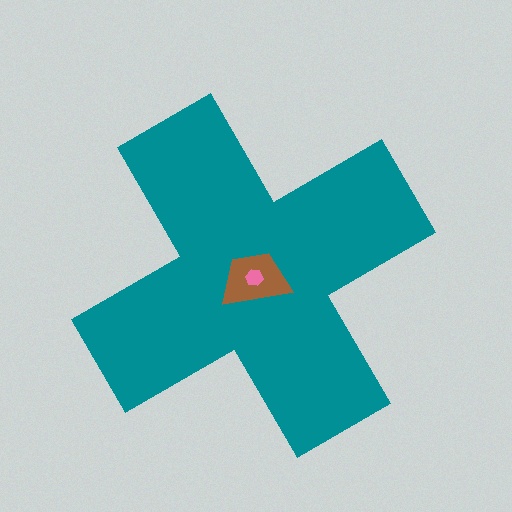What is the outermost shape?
The teal cross.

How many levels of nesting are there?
3.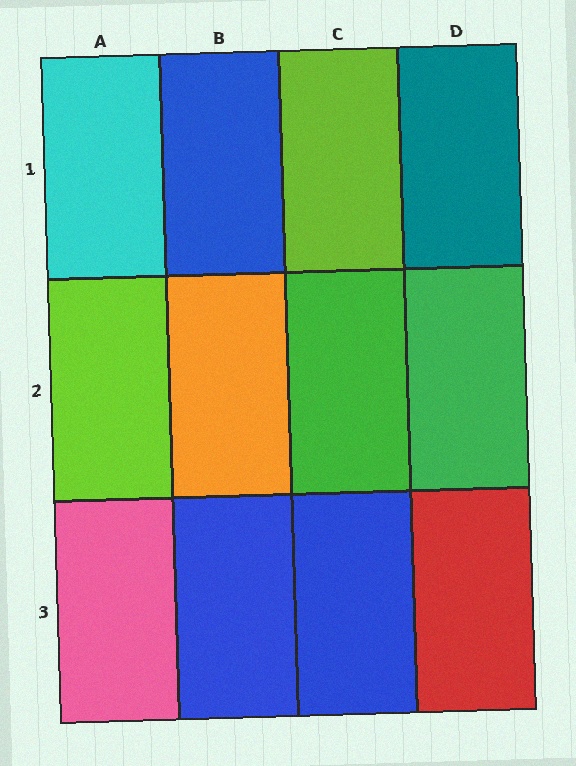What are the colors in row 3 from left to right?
Pink, blue, blue, red.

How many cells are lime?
2 cells are lime.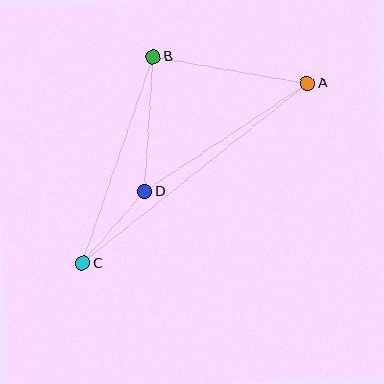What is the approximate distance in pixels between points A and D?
The distance between A and D is approximately 195 pixels.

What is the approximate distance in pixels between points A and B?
The distance between A and B is approximately 157 pixels.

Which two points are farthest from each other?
Points A and C are farthest from each other.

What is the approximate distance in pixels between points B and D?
The distance between B and D is approximately 135 pixels.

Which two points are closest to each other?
Points C and D are closest to each other.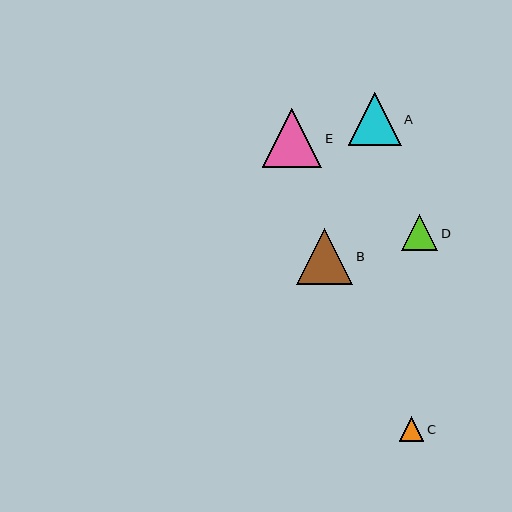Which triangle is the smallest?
Triangle C is the smallest with a size of approximately 24 pixels.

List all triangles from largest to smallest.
From largest to smallest: E, B, A, D, C.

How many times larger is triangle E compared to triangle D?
Triangle E is approximately 1.6 times the size of triangle D.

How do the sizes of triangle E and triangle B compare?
Triangle E and triangle B are approximately the same size.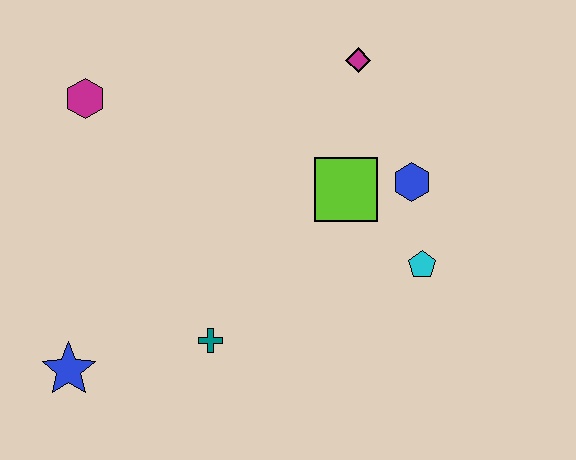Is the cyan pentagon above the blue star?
Yes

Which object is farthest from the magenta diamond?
The blue star is farthest from the magenta diamond.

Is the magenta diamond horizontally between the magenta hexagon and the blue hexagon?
Yes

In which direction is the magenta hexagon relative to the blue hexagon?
The magenta hexagon is to the left of the blue hexagon.